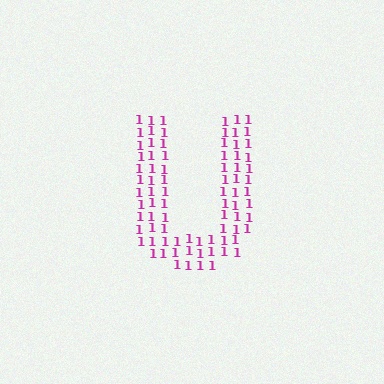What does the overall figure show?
The overall figure shows the letter U.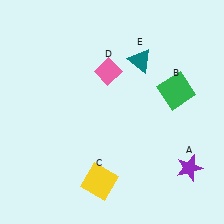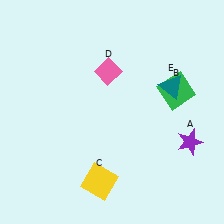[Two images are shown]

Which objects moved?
The objects that moved are: the purple star (A), the teal triangle (E).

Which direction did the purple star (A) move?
The purple star (A) moved up.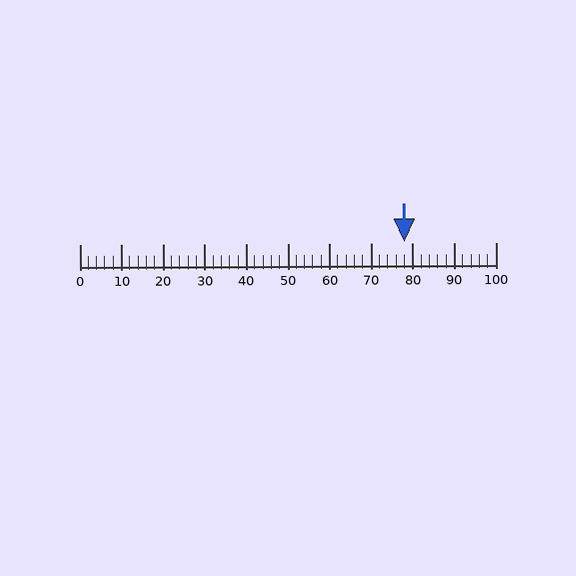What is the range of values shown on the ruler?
The ruler shows values from 0 to 100.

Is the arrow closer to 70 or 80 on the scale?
The arrow is closer to 80.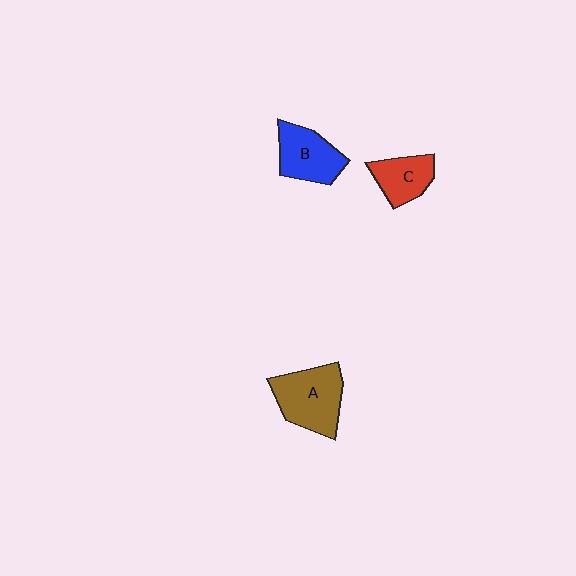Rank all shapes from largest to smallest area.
From largest to smallest: A (brown), B (blue), C (red).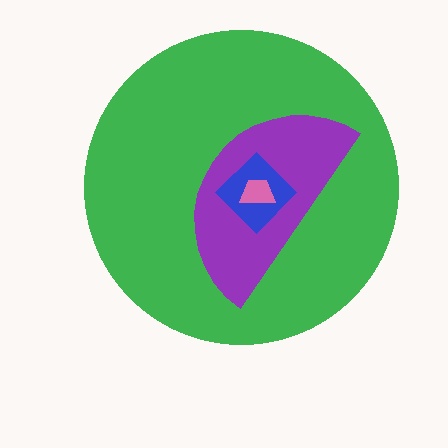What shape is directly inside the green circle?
The purple semicircle.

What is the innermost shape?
The pink trapezoid.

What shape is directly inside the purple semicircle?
The blue diamond.